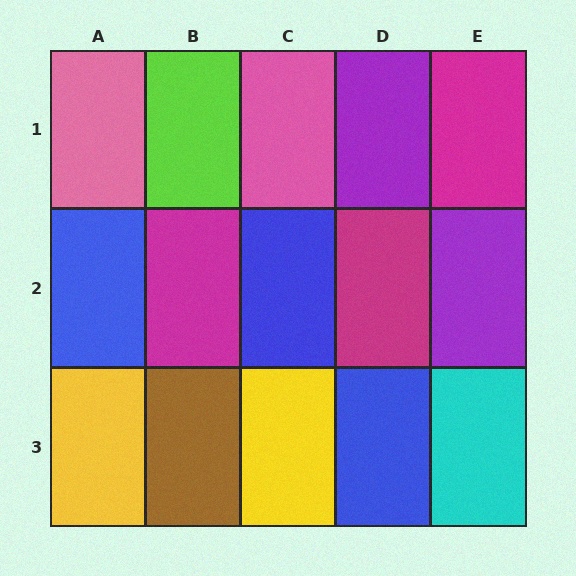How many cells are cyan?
1 cell is cyan.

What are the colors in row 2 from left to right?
Blue, magenta, blue, magenta, purple.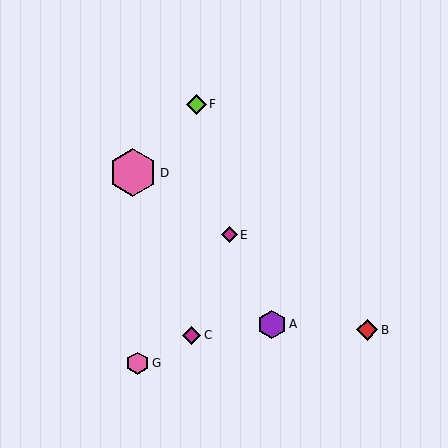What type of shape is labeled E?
Shape E is a magenta diamond.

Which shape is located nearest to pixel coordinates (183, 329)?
The magenta diamond (labeled C) at (192, 335) is nearest to that location.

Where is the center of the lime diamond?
The center of the lime diamond is at (196, 104).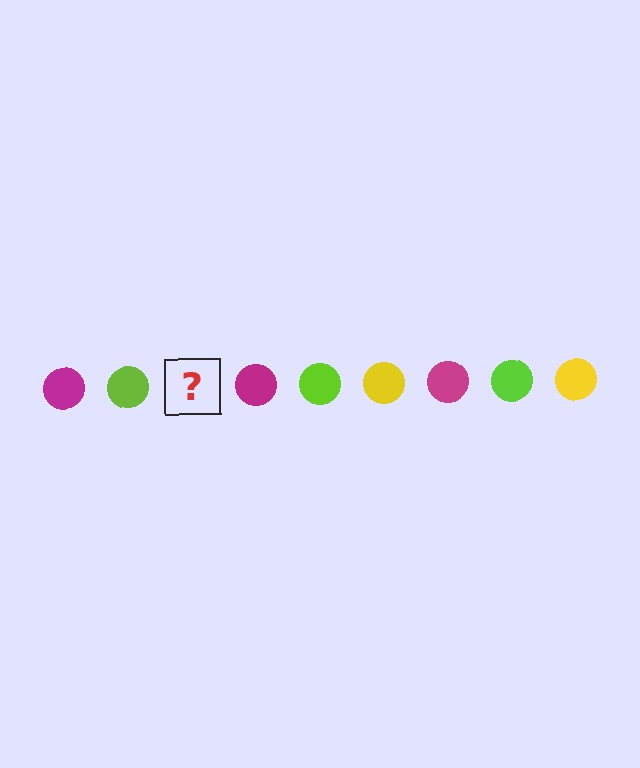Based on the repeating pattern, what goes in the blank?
The blank should be a yellow circle.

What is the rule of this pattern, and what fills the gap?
The rule is that the pattern cycles through magenta, lime, yellow circles. The gap should be filled with a yellow circle.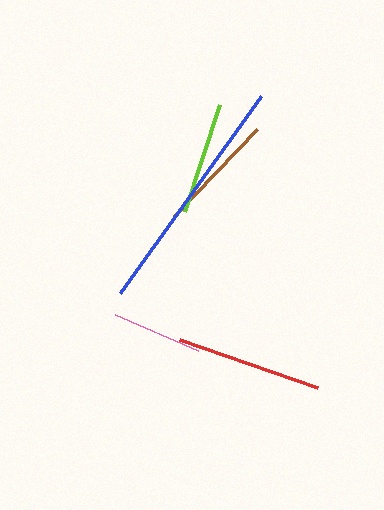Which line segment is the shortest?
The pink line is the shortest at approximately 90 pixels.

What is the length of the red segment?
The red segment is approximately 146 pixels long.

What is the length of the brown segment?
The brown segment is approximately 120 pixels long.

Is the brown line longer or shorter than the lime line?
The brown line is longer than the lime line.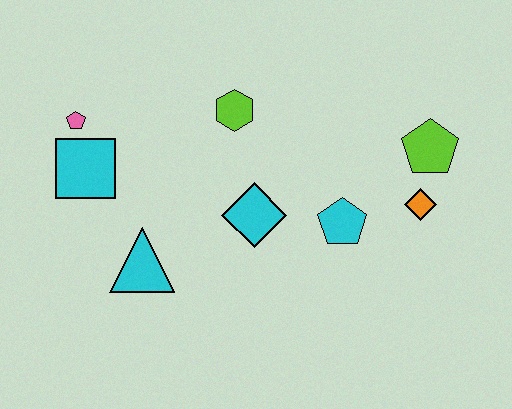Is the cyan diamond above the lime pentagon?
No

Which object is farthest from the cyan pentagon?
The pink pentagon is farthest from the cyan pentagon.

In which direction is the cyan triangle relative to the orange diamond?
The cyan triangle is to the left of the orange diamond.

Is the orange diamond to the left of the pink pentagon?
No